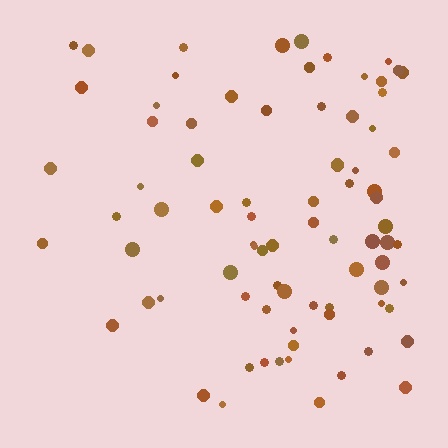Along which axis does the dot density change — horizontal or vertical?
Horizontal.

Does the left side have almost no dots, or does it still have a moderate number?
Still a moderate number, just noticeably fewer than the right.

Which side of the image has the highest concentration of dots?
The right.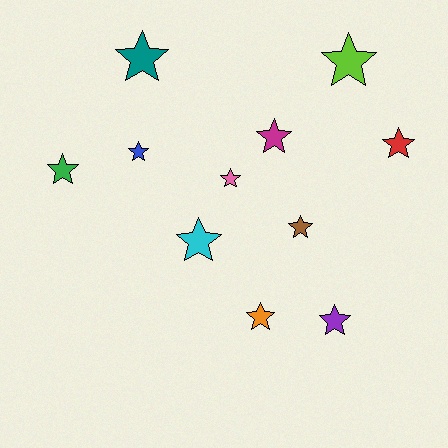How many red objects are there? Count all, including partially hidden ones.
There is 1 red object.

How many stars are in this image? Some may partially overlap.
There are 11 stars.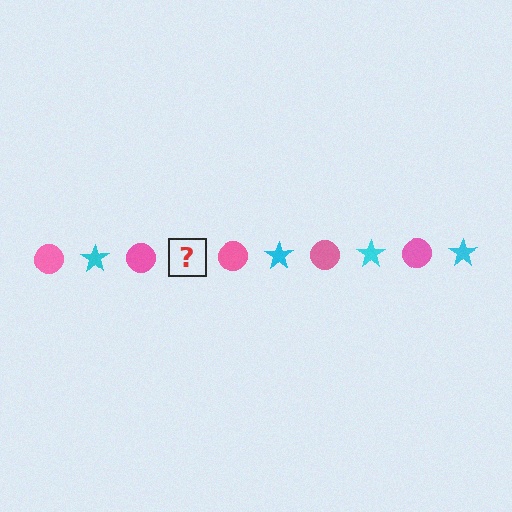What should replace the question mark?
The question mark should be replaced with a cyan star.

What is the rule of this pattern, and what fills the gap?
The rule is that the pattern alternates between pink circle and cyan star. The gap should be filled with a cyan star.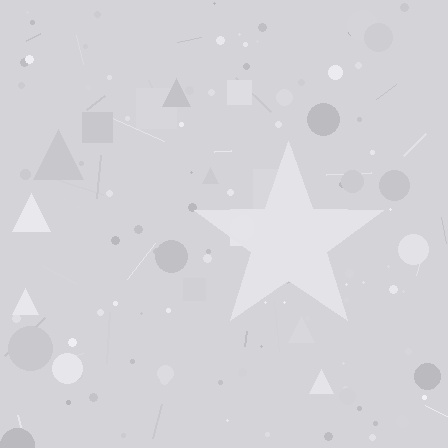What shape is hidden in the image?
A star is hidden in the image.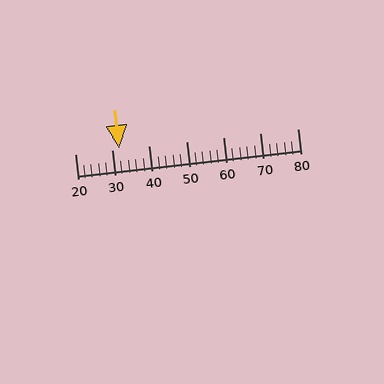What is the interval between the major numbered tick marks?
The major tick marks are spaced 10 units apart.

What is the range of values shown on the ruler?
The ruler shows values from 20 to 80.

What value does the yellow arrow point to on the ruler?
The yellow arrow points to approximately 32.